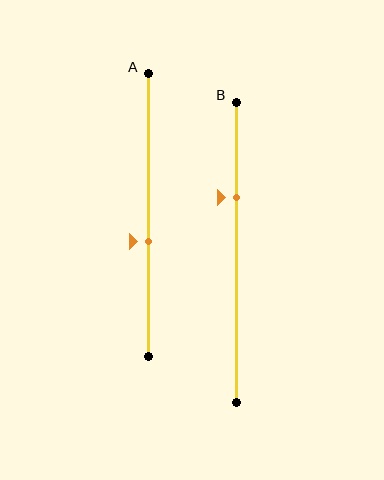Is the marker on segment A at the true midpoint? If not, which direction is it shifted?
No, the marker on segment A is shifted downward by about 9% of the segment length.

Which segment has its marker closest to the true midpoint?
Segment A has its marker closest to the true midpoint.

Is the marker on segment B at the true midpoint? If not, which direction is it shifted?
No, the marker on segment B is shifted upward by about 18% of the segment length.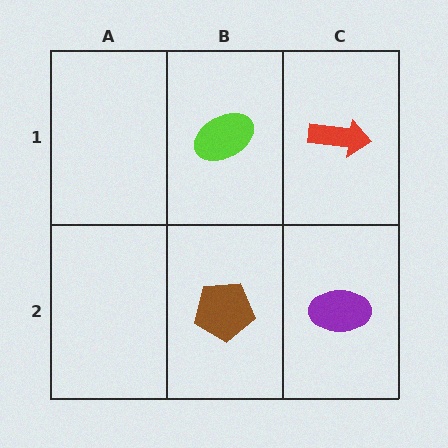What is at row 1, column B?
A lime ellipse.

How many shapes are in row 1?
2 shapes.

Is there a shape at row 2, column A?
No, that cell is empty.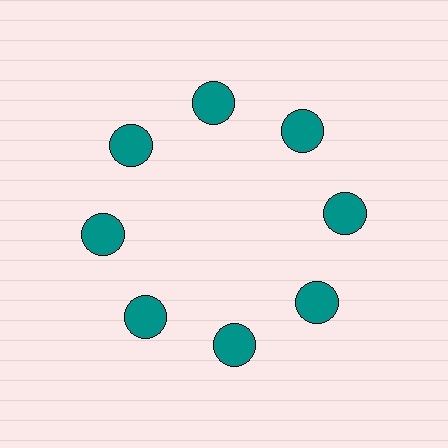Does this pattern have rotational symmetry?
Yes, this pattern has 8-fold rotational symmetry. It looks the same after rotating 45 degrees around the center.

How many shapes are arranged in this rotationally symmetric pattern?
There are 8 shapes, arranged in 8 groups of 1.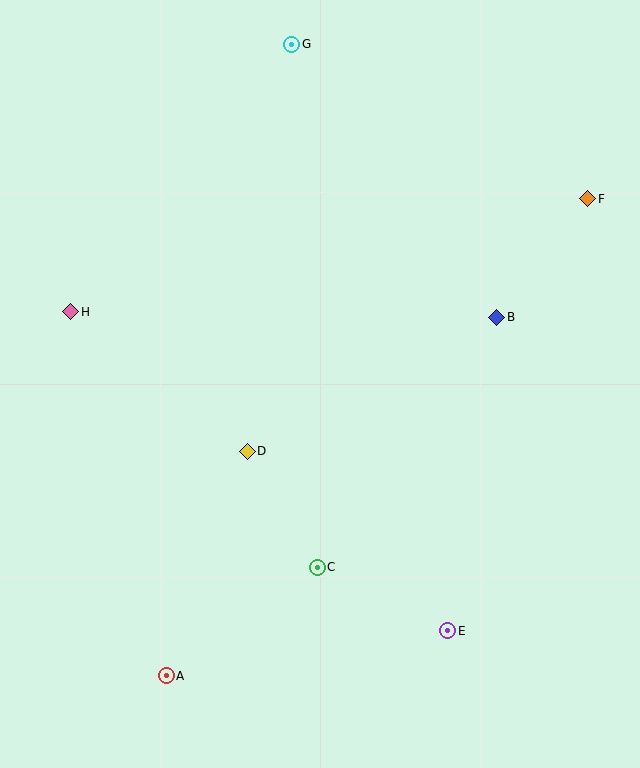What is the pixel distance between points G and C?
The distance between G and C is 524 pixels.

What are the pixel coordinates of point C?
Point C is at (317, 567).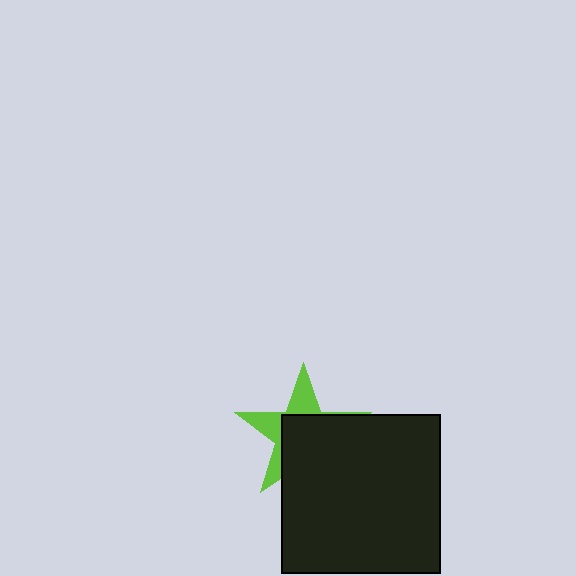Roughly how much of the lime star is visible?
A small part of it is visible (roughly 40%).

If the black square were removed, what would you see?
You would see the complete lime star.